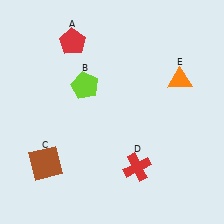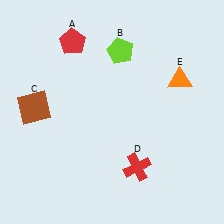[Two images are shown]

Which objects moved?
The objects that moved are: the lime pentagon (B), the brown square (C).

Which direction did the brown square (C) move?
The brown square (C) moved up.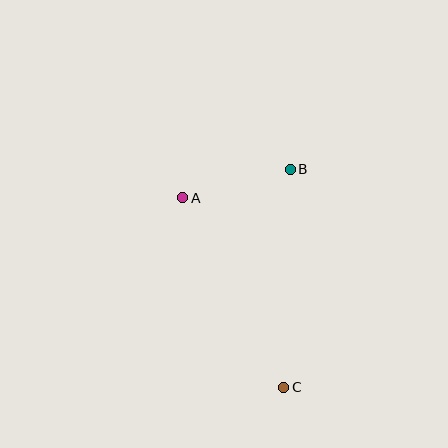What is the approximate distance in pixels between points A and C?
The distance between A and C is approximately 215 pixels.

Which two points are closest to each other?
Points A and B are closest to each other.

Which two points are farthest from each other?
Points B and C are farthest from each other.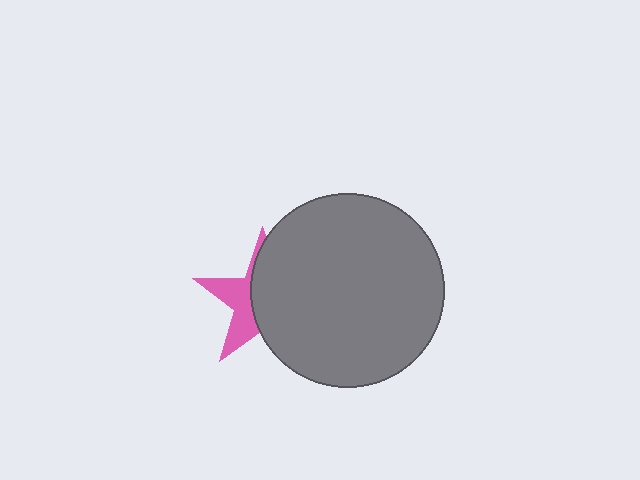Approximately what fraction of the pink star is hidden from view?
Roughly 62% of the pink star is hidden behind the gray circle.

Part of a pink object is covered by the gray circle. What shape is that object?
It is a star.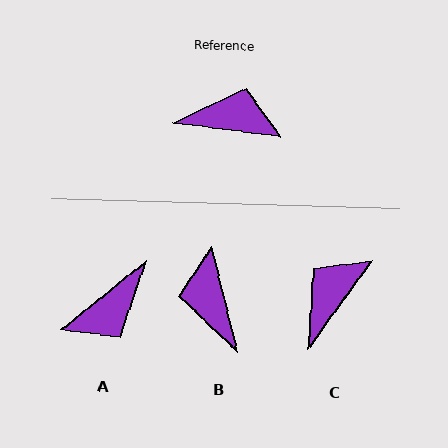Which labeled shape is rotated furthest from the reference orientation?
A, about 133 degrees away.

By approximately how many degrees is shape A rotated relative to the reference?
Approximately 133 degrees clockwise.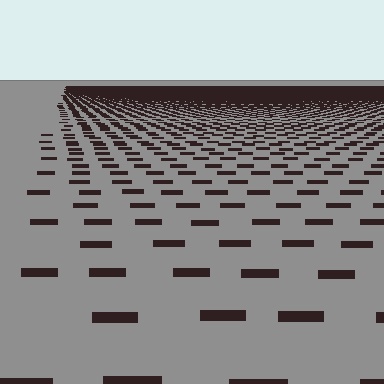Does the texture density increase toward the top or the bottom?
Density increases toward the top.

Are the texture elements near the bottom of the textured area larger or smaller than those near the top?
Larger. Near the bottom, elements are closer to the viewer and appear at a bigger on-screen size.